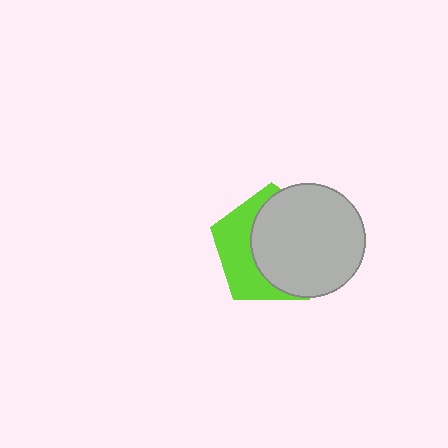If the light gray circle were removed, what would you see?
You would see the complete lime pentagon.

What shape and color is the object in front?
The object in front is a light gray circle.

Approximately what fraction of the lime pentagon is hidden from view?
Roughly 61% of the lime pentagon is hidden behind the light gray circle.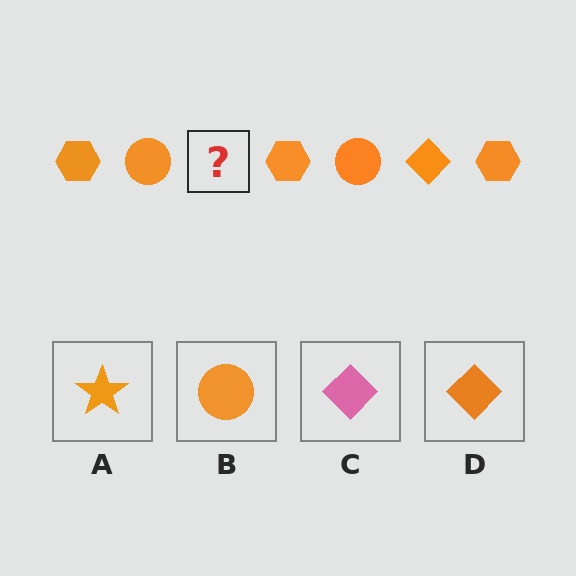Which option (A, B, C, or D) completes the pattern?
D.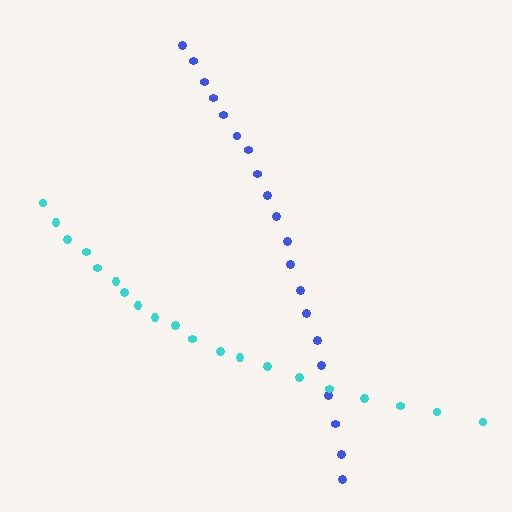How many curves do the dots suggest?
There are 2 distinct paths.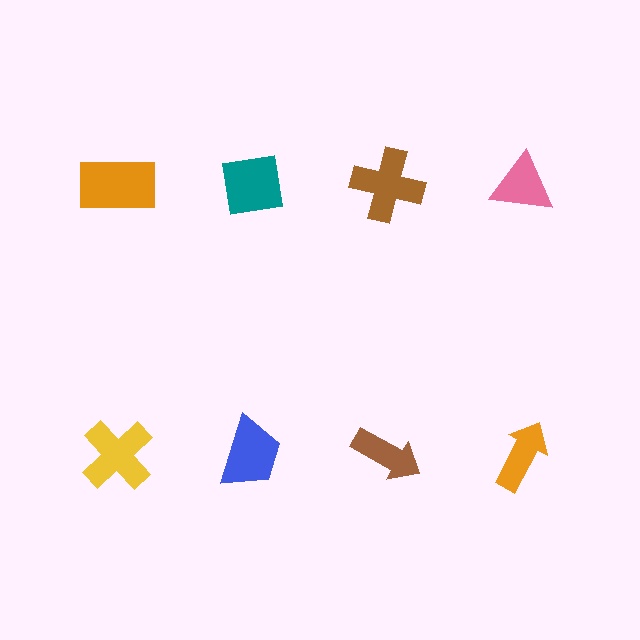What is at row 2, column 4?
An orange arrow.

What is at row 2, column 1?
A yellow cross.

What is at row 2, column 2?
A blue trapezoid.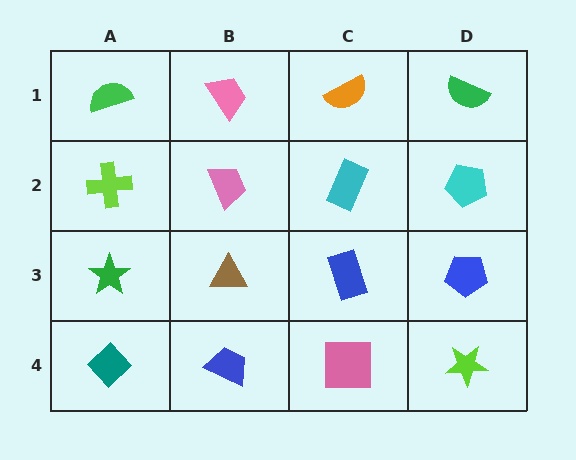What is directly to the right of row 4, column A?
A blue trapezoid.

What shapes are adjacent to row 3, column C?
A cyan rectangle (row 2, column C), a pink square (row 4, column C), a brown triangle (row 3, column B), a blue pentagon (row 3, column D).